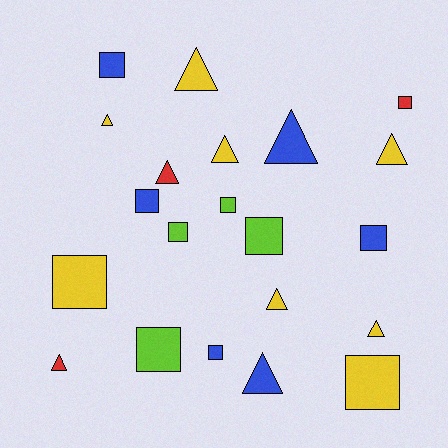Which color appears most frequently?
Yellow, with 8 objects.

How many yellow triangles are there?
There are 6 yellow triangles.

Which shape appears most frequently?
Square, with 11 objects.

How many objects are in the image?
There are 21 objects.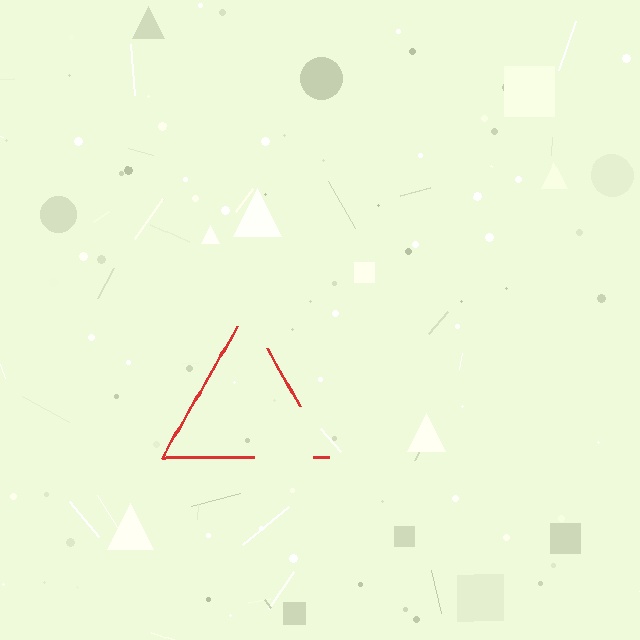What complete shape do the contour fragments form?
The contour fragments form a triangle.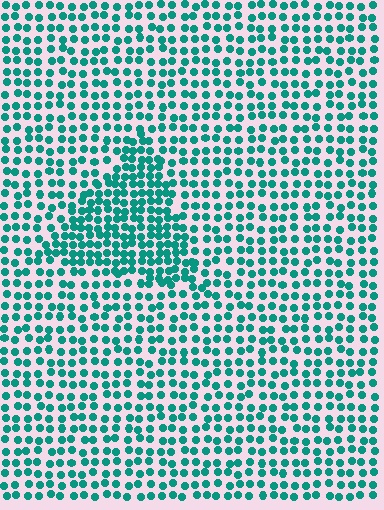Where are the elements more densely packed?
The elements are more densely packed inside the triangle boundary.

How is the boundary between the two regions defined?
The boundary is defined by a change in element density (approximately 1.7x ratio). All elements are the same color, size, and shape.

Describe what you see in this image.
The image contains small teal elements arranged at two different densities. A triangle-shaped region is visible where the elements are more densely packed than the surrounding area.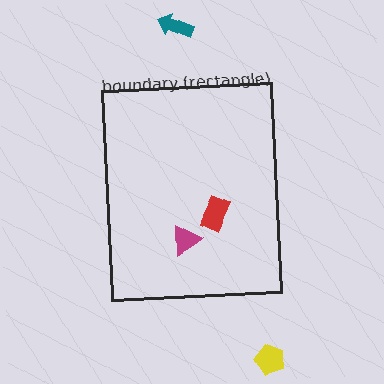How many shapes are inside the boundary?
2 inside, 2 outside.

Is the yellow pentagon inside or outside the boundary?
Outside.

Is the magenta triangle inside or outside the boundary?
Inside.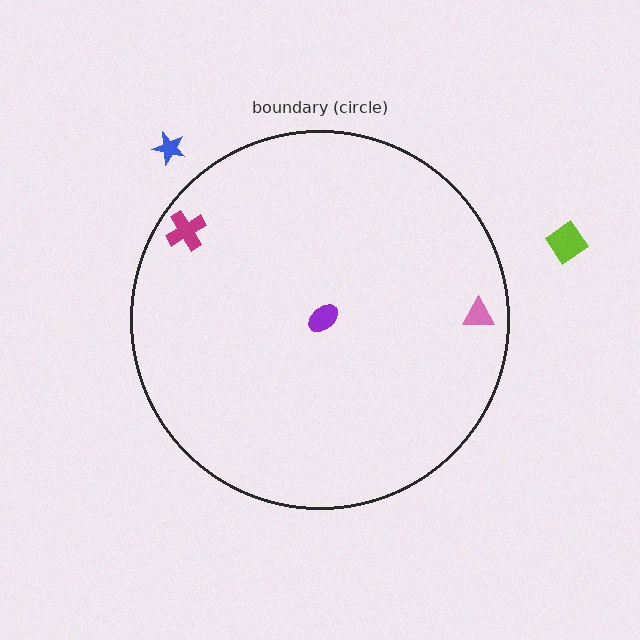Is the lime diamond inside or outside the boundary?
Outside.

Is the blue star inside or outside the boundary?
Outside.